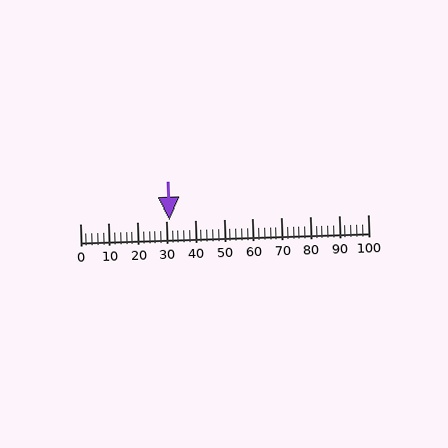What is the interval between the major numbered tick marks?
The major tick marks are spaced 10 units apart.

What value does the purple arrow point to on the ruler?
The purple arrow points to approximately 31.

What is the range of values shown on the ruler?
The ruler shows values from 0 to 100.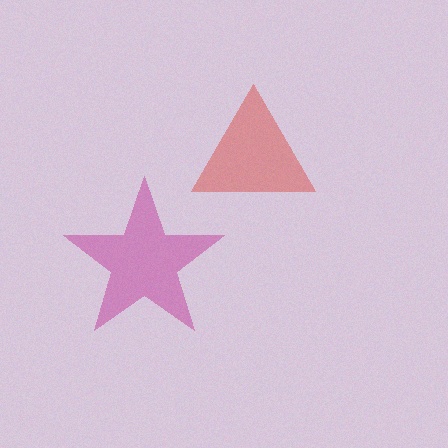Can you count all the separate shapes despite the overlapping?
Yes, there are 2 separate shapes.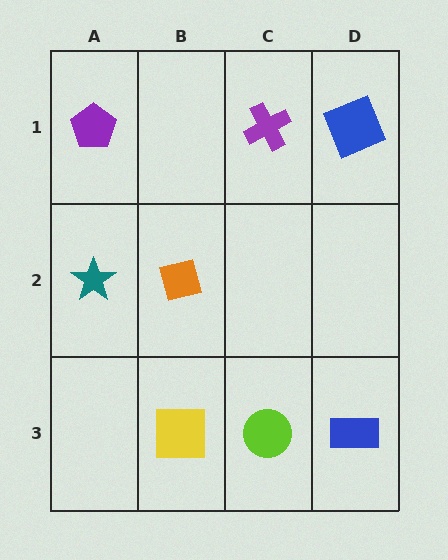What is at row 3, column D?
A blue rectangle.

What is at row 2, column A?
A teal star.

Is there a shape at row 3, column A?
No, that cell is empty.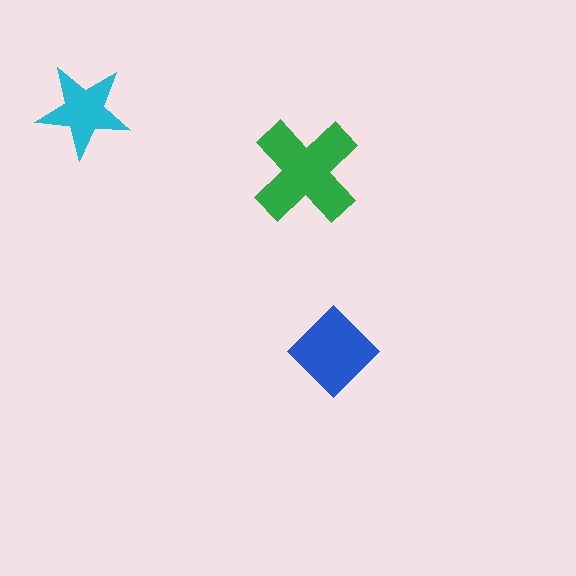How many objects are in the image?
There are 3 objects in the image.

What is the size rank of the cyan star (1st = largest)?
3rd.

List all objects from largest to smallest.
The green cross, the blue diamond, the cyan star.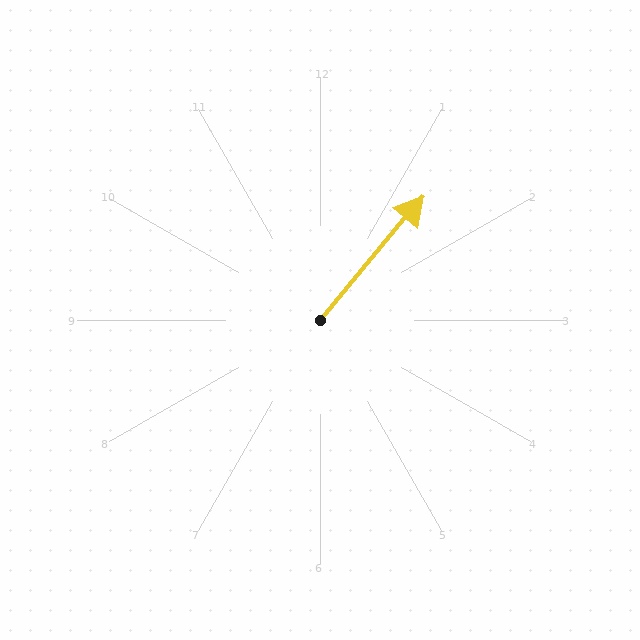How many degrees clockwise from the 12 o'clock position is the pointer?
Approximately 40 degrees.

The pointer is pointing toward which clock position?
Roughly 1 o'clock.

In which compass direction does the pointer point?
Northeast.